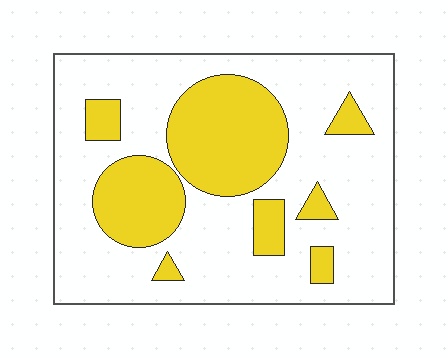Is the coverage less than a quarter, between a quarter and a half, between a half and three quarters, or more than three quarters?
Between a quarter and a half.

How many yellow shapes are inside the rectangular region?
8.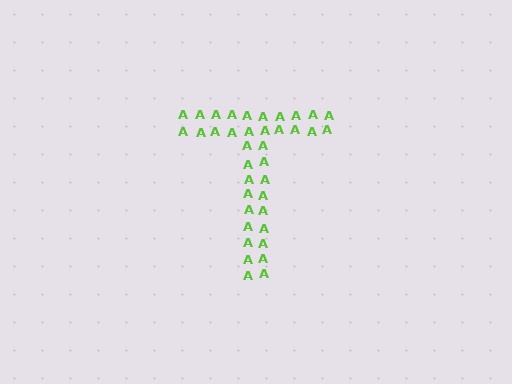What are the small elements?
The small elements are letter A's.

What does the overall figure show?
The overall figure shows the letter T.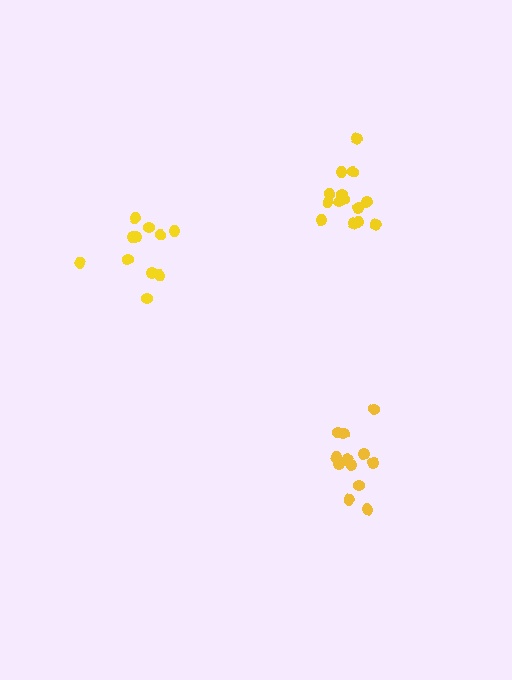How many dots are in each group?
Group 1: 12 dots, Group 2: 11 dots, Group 3: 15 dots (38 total).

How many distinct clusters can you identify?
There are 3 distinct clusters.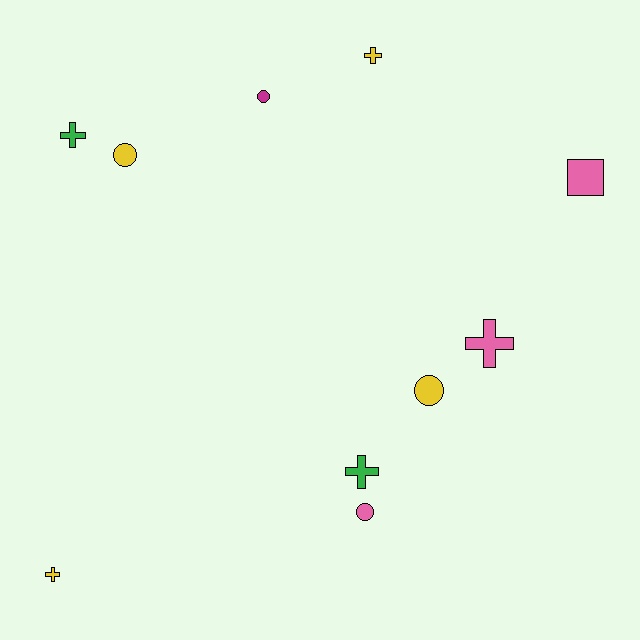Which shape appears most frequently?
Cross, with 5 objects.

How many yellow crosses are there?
There are 2 yellow crosses.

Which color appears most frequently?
Yellow, with 4 objects.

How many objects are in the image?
There are 10 objects.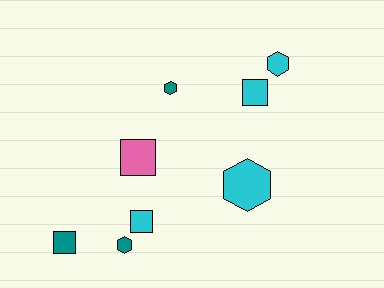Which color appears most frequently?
Cyan, with 4 objects.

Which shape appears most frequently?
Hexagon, with 4 objects.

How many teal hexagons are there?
There are 2 teal hexagons.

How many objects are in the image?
There are 8 objects.